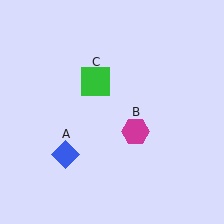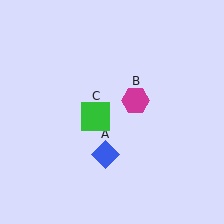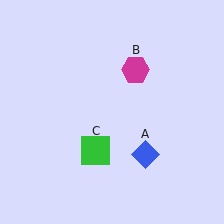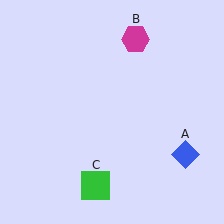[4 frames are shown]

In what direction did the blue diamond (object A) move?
The blue diamond (object A) moved right.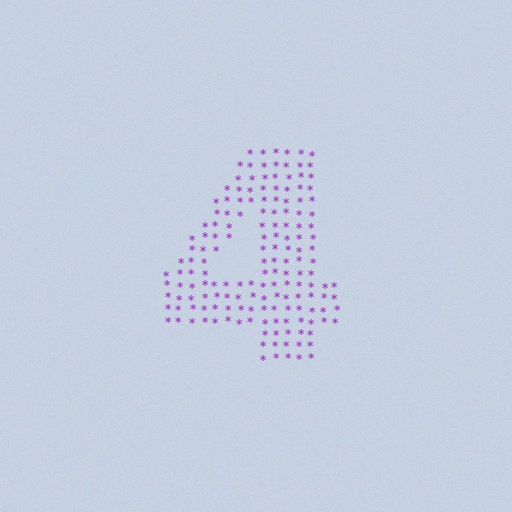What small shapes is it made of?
It is made of small asterisks.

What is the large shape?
The large shape is the digit 4.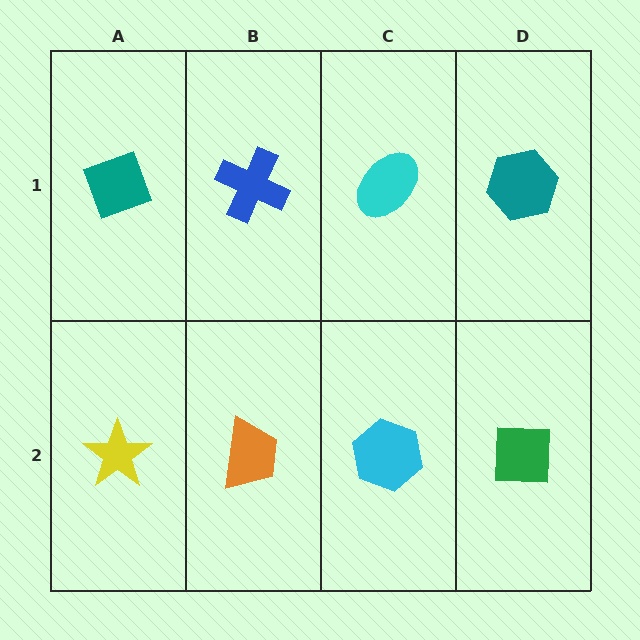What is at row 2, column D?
A green square.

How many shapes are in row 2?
4 shapes.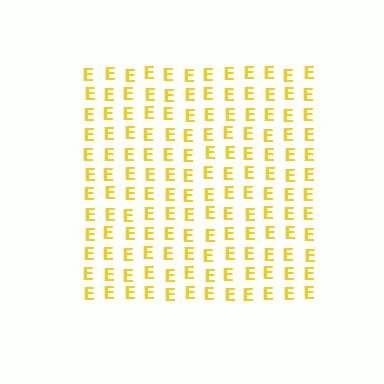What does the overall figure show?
The overall figure shows a square.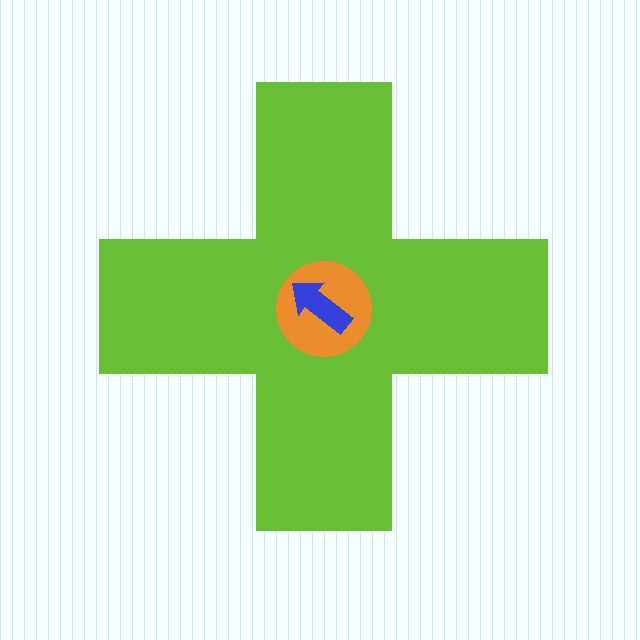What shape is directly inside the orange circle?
The blue arrow.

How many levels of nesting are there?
3.